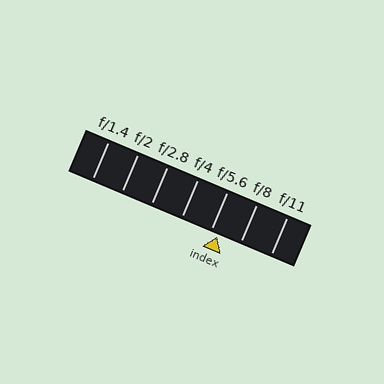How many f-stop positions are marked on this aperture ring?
There are 7 f-stop positions marked.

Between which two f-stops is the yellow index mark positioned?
The index mark is between f/5.6 and f/8.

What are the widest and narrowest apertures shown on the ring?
The widest aperture shown is f/1.4 and the narrowest is f/11.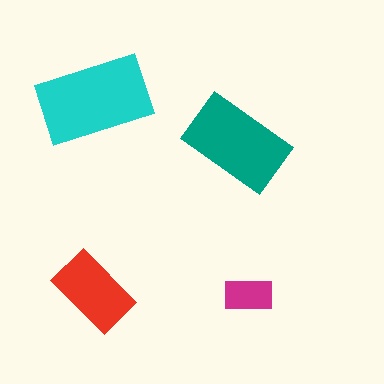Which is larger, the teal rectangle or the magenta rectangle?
The teal one.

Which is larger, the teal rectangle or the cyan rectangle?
The cyan one.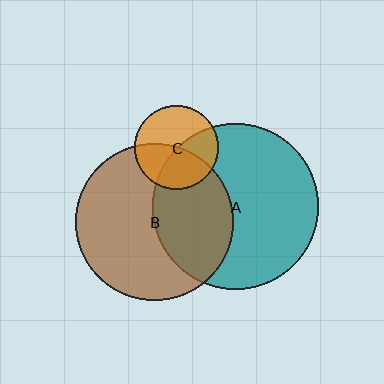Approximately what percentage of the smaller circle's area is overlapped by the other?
Approximately 40%.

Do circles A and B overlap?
Yes.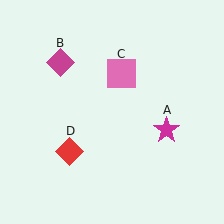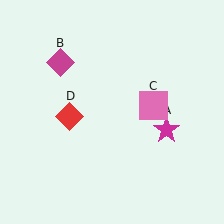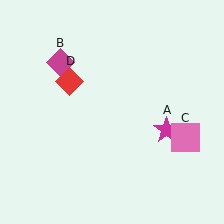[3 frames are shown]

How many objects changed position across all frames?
2 objects changed position: pink square (object C), red diamond (object D).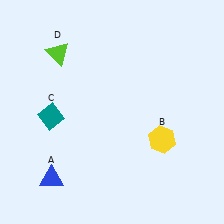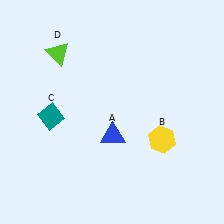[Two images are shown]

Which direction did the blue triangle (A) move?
The blue triangle (A) moved right.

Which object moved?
The blue triangle (A) moved right.